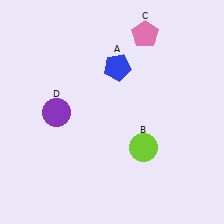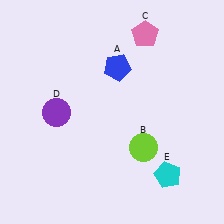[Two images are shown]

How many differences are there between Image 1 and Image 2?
There is 1 difference between the two images.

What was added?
A cyan pentagon (E) was added in Image 2.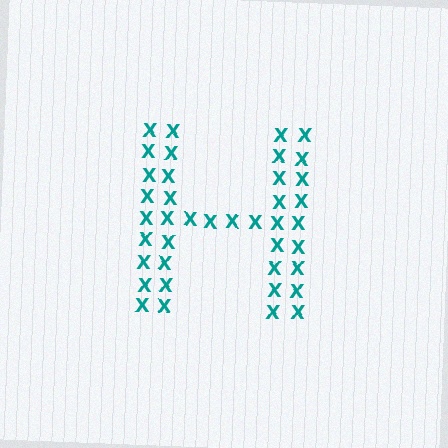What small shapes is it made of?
It is made of small letter X's.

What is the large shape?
The large shape is the letter H.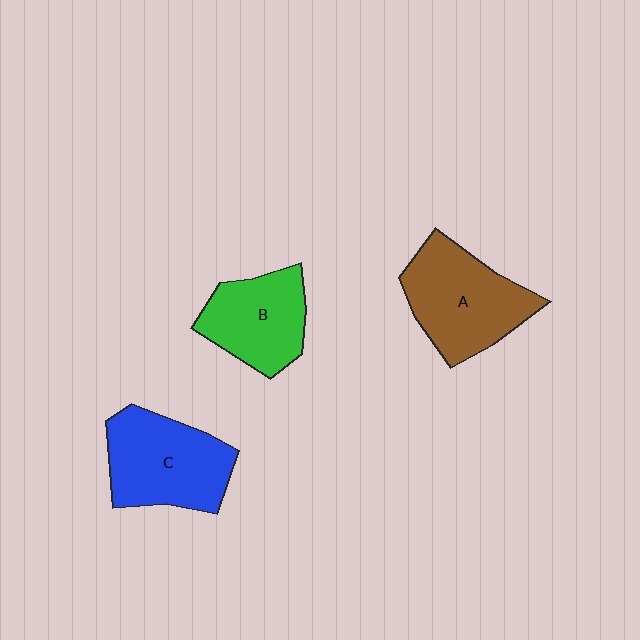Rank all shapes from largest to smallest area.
From largest to smallest: A (brown), C (blue), B (green).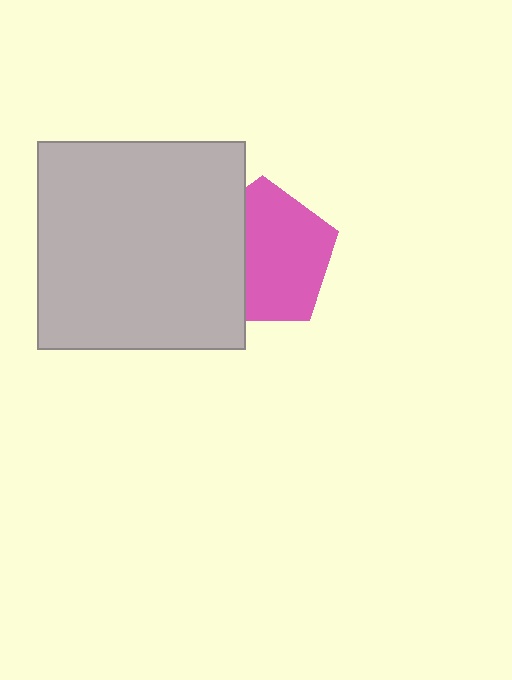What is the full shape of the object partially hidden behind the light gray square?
The partially hidden object is a pink pentagon.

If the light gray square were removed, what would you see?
You would see the complete pink pentagon.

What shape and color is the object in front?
The object in front is a light gray square.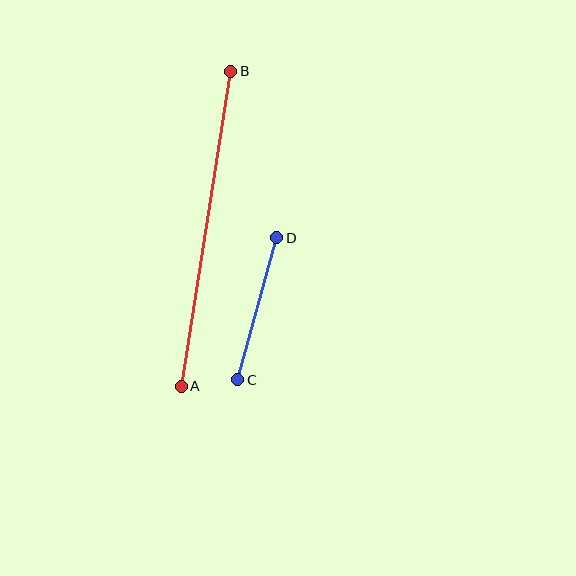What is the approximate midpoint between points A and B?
The midpoint is at approximately (206, 229) pixels.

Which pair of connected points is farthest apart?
Points A and B are farthest apart.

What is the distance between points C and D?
The distance is approximately 147 pixels.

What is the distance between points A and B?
The distance is approximately 319 pixels.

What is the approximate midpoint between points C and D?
The midpoint is at approximately (257, 309) pixels.